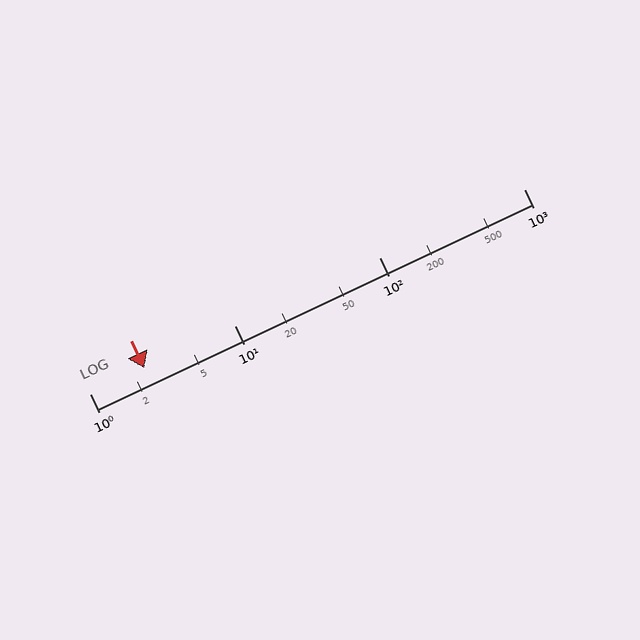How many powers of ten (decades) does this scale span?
The scale spans 3 decades, from 1 to 1000.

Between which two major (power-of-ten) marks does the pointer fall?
The pointer is between 1 and 10.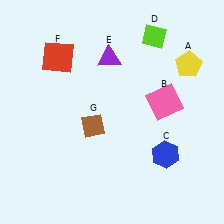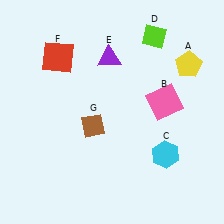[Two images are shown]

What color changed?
The hexagon (C) changed from blue in Image 1 to cyan in Image 2.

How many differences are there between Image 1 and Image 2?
There is 1 difference between the two images.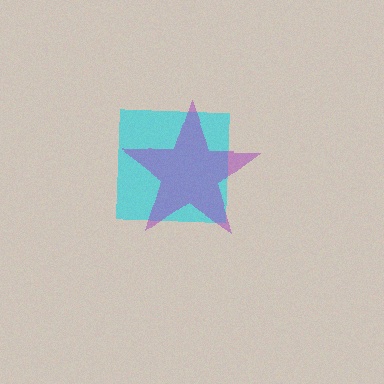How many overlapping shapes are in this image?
There are 2 overlapping shapes in the image.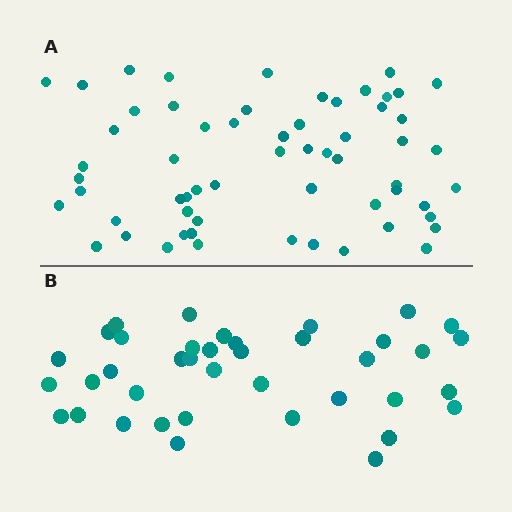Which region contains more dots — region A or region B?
Region A (the top region) has more dots.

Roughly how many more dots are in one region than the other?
Region A has approximately 20 more dots than region B.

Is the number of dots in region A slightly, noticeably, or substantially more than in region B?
Region A has substantially more. The ratio is roughly 1.5 to 1.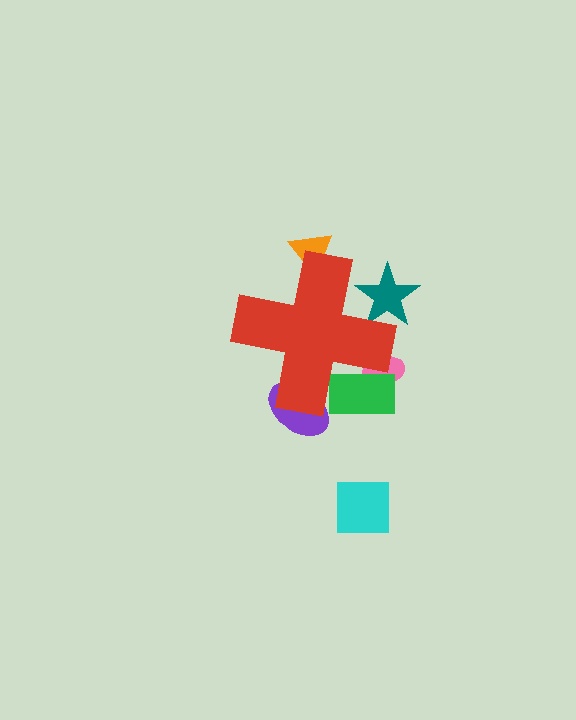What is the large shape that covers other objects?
A red cross.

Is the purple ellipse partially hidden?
Yes, the purple ellipse is partially hidden behind the red cross.